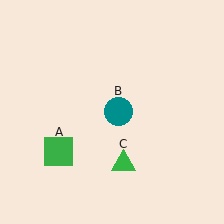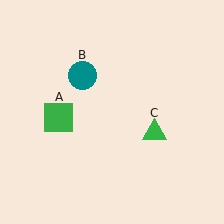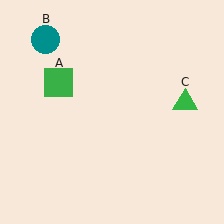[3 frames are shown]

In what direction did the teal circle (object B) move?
The teal circle (object B) moved up and to the left.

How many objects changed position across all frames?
3 objects changed position: green square (object A), teal circle (object B), green triangle (object C).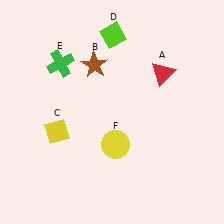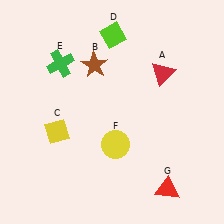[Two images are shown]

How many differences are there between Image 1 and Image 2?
There is 1 difference between the two images.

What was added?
A red triangle (G) was added in Image 2.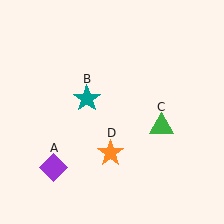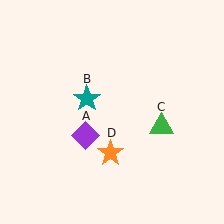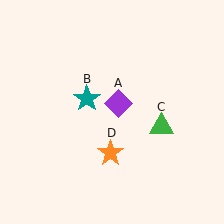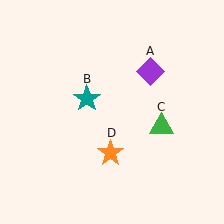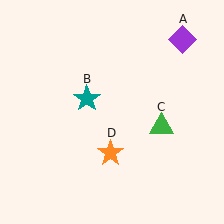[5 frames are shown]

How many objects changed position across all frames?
1 object changed position: purple diamond (object A).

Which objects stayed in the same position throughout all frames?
Teal star (object B) and green triangle (object C) and orange star (object D) remained stationary.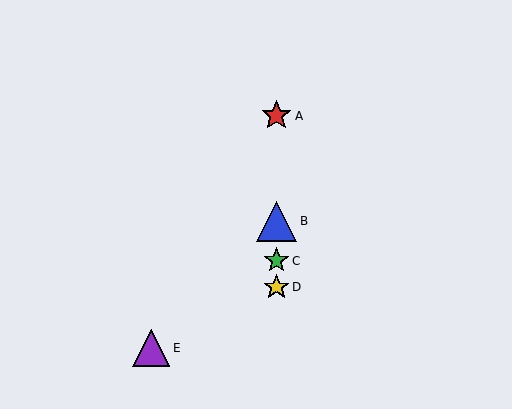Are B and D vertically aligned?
Yes, both are at x≈276.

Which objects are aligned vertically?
Objects A, B, C, D are aligned vertically.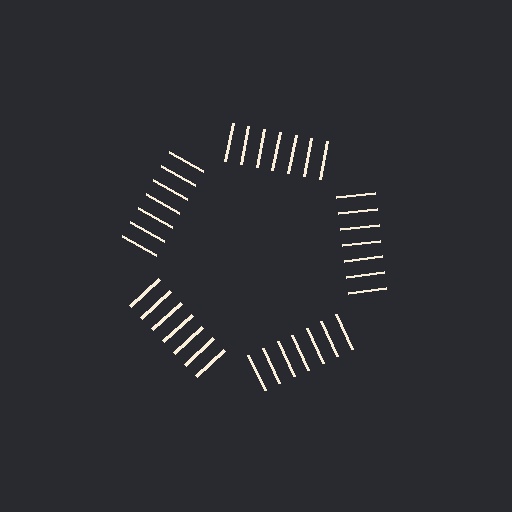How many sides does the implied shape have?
5 sides — the line-ends trace a pentagon.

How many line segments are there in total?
35 — 7 along each of the 5 edges.